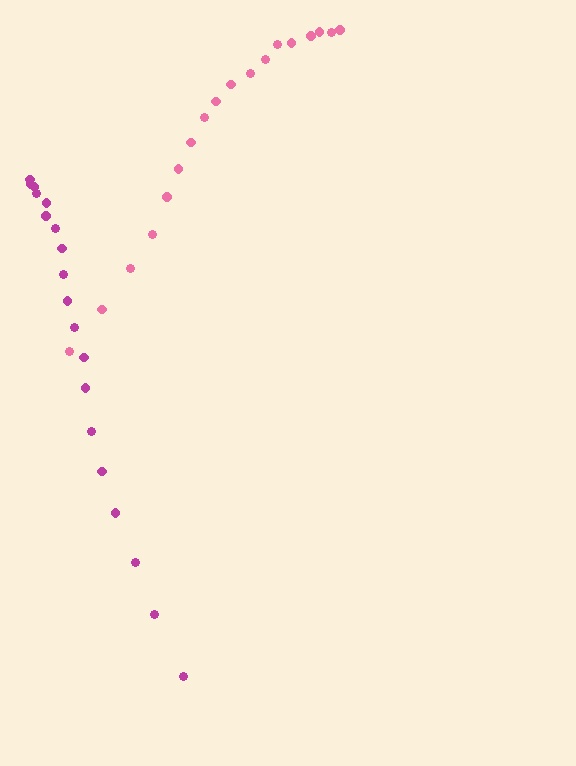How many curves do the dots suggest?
There are 2 distinct paths.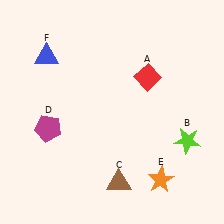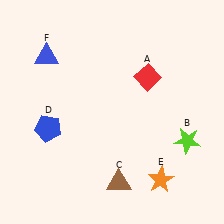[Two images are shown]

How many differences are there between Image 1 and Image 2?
There is 1 difference between the two images.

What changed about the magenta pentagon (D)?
In Image 1, D is magenta. In Image 2, it changed to blue.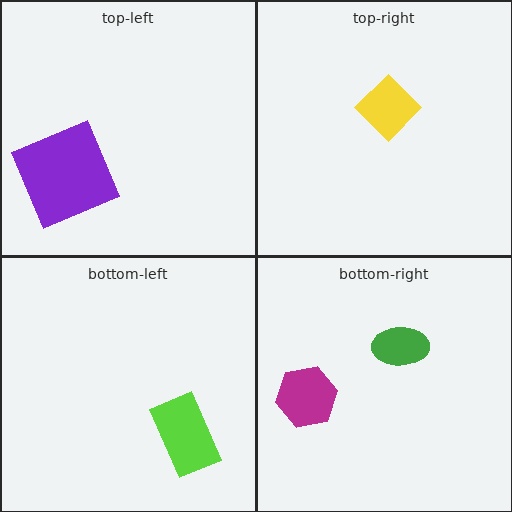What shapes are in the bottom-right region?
The magenta hexagon, the green ellipse.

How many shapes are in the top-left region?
1.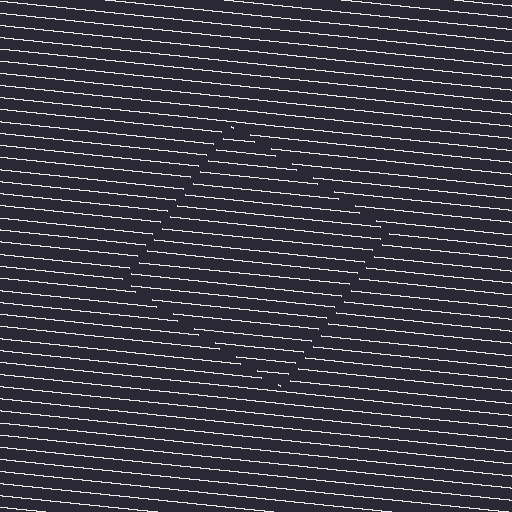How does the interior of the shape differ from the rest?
The interior of the shape contains the same grating, shifted by half a period — the contour is defined by the phase discontinuity where line-ends from the inner and outer gratings abut.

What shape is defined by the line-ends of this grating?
An illusory square. The interior of the shape contains the same grating, shifted by half a period — the contour is defined by the phase discontinuity where line-ends from the inner and outer gratings abut.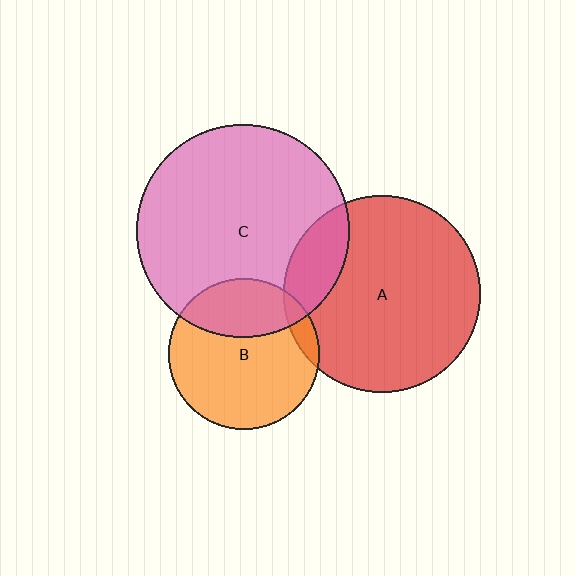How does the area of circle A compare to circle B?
Approximately 1.7 times.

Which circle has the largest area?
Circle C (pink).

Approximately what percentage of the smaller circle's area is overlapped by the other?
Approximately 15%.